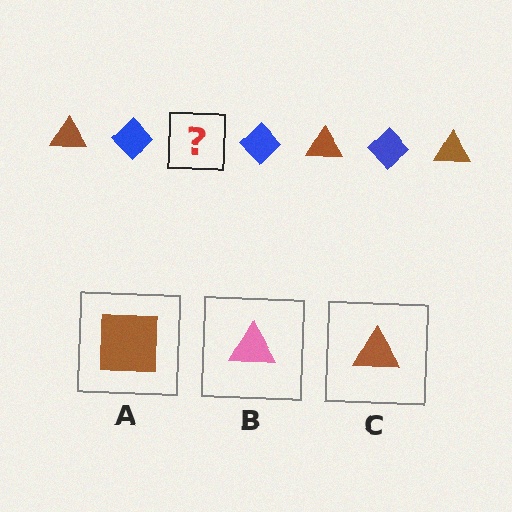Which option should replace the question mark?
Option C.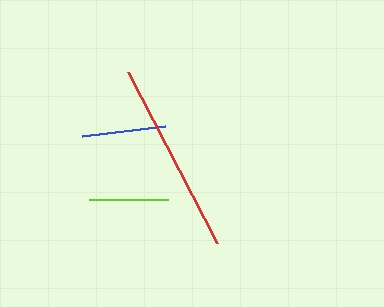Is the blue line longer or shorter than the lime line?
The blue line is longer than the lime line.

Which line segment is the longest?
The red line is the longest at approximately 193 pixels.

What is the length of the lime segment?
The lime segment is approximately 79 pixels long.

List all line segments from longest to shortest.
From longest to shortest: red, blue, lime.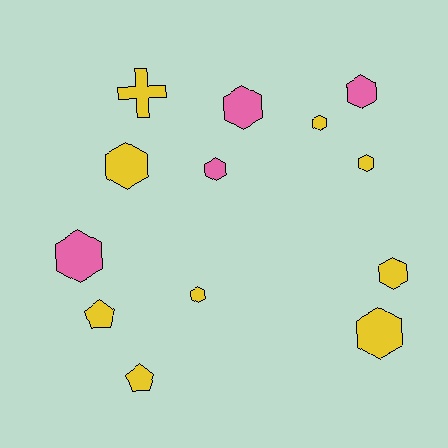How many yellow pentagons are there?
There are 2 yellow pentagons.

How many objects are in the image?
There are 13 objects.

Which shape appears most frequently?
Hexagon, with 10 objects.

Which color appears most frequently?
Yellow, with 9 objects.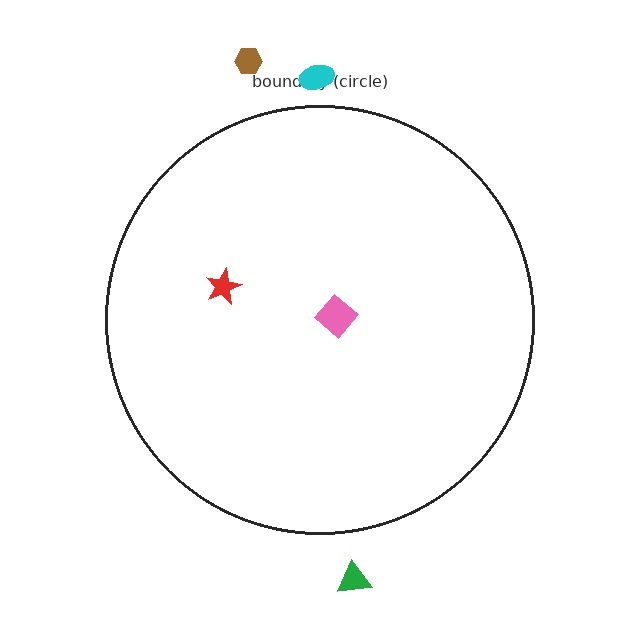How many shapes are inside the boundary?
2 inside, 3 outside.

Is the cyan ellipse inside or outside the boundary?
Outside.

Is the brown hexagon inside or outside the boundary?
Outside.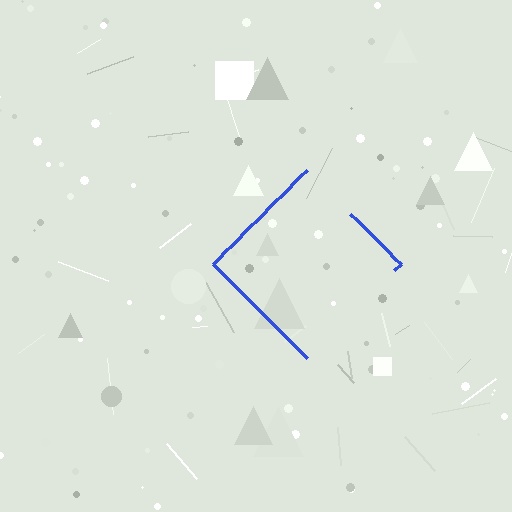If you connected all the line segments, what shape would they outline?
They would outline a diamond.